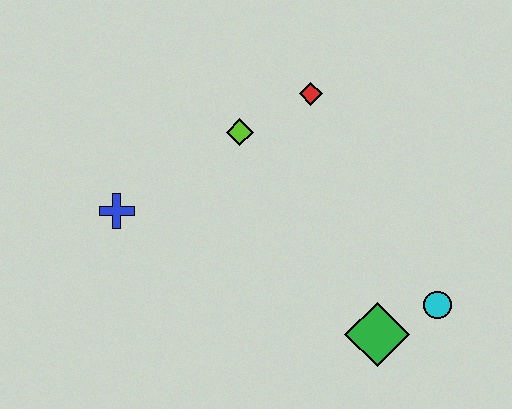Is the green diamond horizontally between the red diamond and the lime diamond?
No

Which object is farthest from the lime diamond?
The cyan circle is farthest from the lime diamond.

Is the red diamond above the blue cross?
Yes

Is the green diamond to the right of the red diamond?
Yes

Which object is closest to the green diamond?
The cyan circle is closest to the green diamond.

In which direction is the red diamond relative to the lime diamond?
The red diamond is to the right of the lime diamond.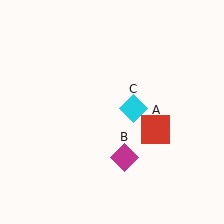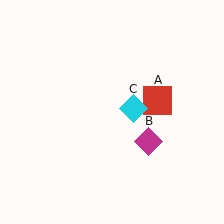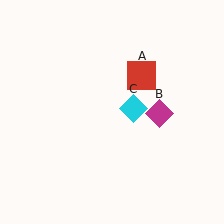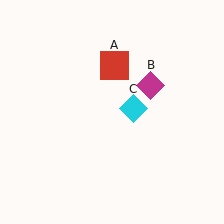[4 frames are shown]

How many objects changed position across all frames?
2 objects changed position: red square (object A), magenta diamond (object B).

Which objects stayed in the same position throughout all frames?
Cyan diamond (object C) remained stationary.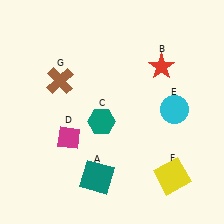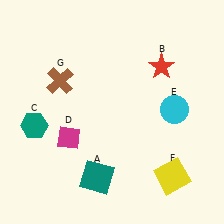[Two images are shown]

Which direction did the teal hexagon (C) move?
The teal hexagon (C) moved left.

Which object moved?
The teal hexagon (C) moved left.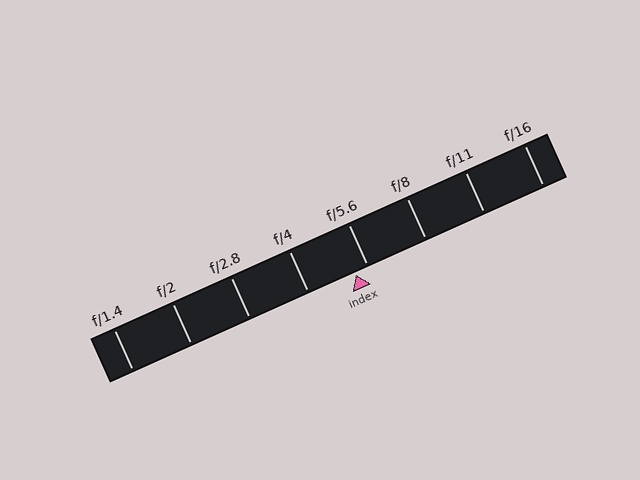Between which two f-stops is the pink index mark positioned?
The index mark is between f/4 and f/5.6.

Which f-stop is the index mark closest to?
The index mark is closest to f/5.6.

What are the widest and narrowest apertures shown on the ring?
The widest aperture shown is f/1.4 and the narrowest is f/16.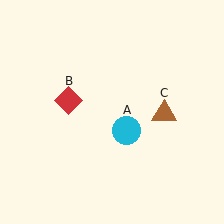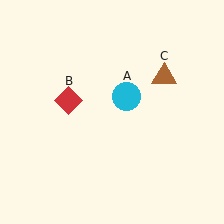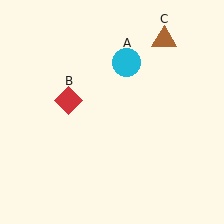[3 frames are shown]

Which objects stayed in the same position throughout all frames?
Red diamond (object B) remained stationary.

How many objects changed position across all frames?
2 objects changed position: cyan circle (object A), brown triangle (object C).